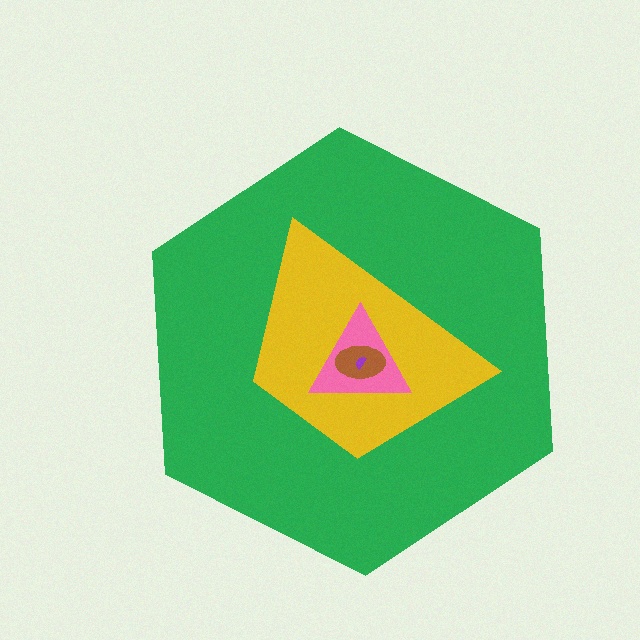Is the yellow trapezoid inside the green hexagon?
Yes.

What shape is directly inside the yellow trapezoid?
The pink triangle.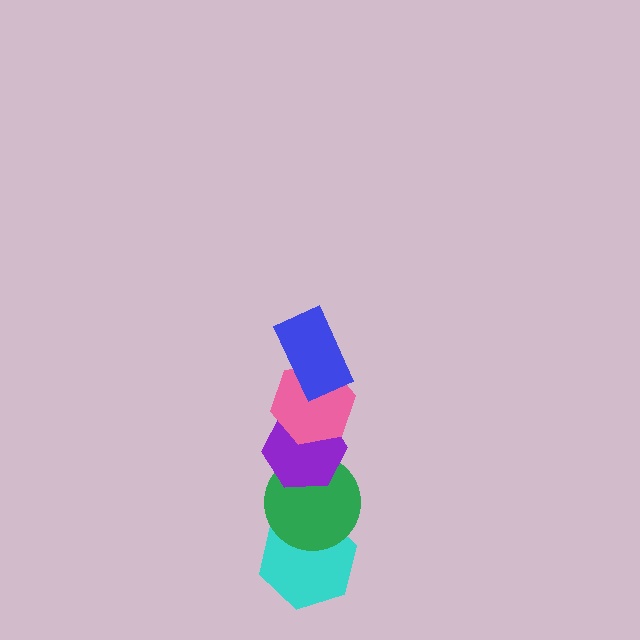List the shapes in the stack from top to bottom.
From top to bottom: the blue rectangle, the pink hexagon, the purple hexagon, the green circle, the cyan hexagon.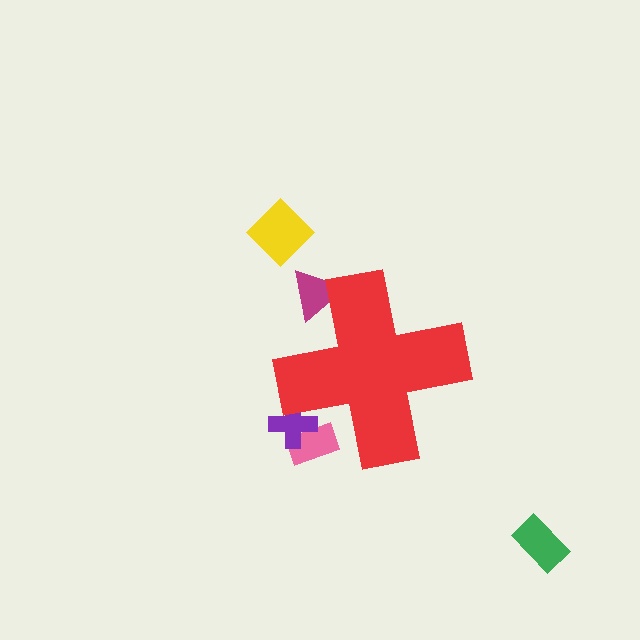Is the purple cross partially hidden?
Yes, the purple cross is partially hidden behind the red cross.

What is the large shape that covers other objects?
A red cross.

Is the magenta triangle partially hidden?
Yes, the magenta triangle is partially hidden behind the red cross.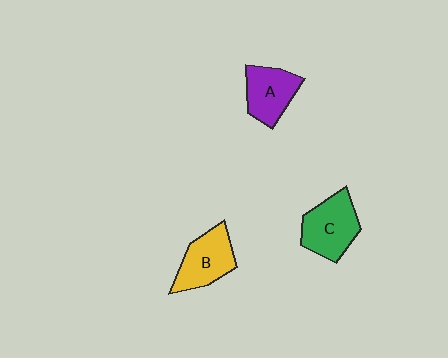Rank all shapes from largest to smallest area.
From largest to smallest: C (green), B (yellow), A (purple).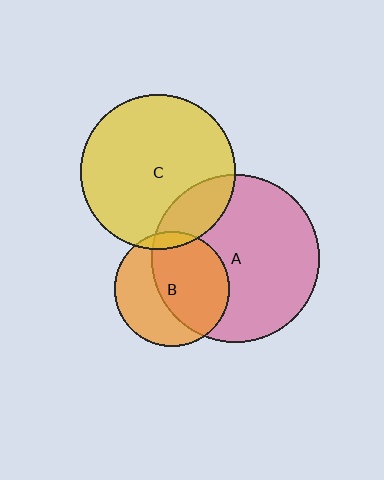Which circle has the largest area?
Circle A (pink).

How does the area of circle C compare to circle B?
Approximately 1.8 times.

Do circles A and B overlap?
Yes.